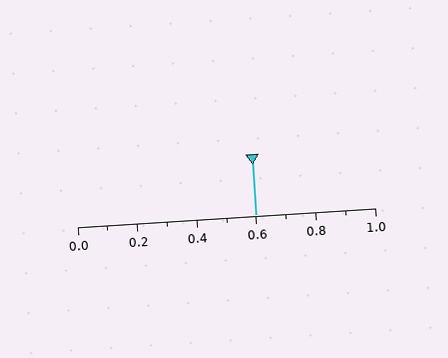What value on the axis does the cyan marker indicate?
The marker indicates approximately 0.6.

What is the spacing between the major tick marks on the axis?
The major ticks are spaced 0.2 apart.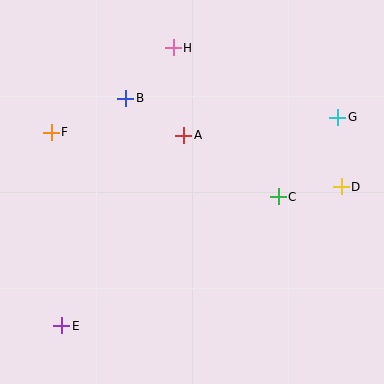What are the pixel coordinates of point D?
Point D is at (341, 187).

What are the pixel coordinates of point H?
Point H is at (173, 48).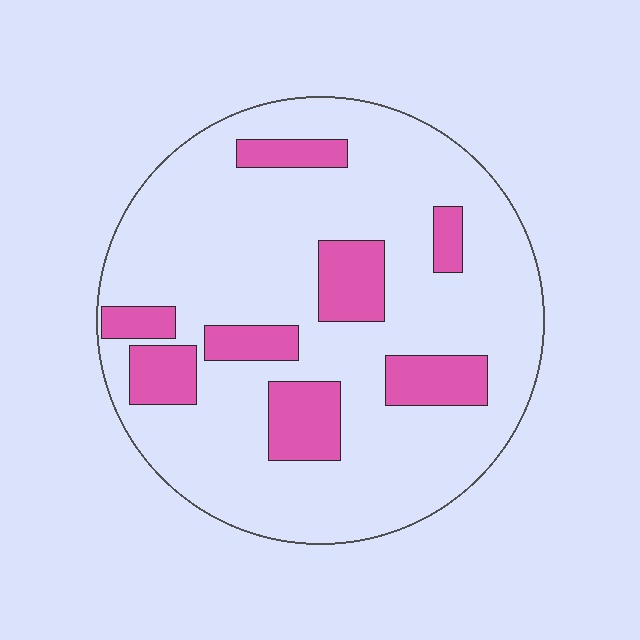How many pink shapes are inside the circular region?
8.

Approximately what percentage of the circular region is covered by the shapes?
Approximately 20%.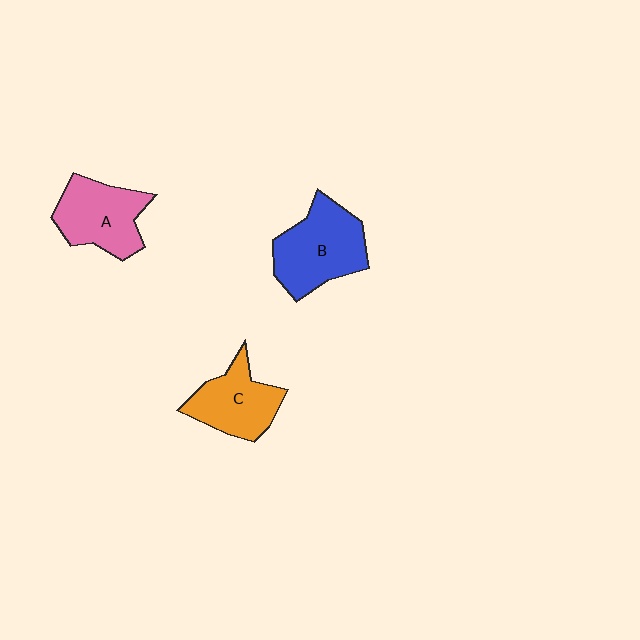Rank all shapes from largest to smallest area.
From largest to smallest: B (blue), A (pink), C (orange).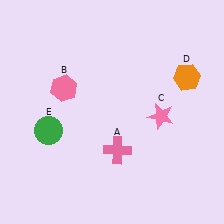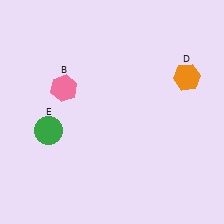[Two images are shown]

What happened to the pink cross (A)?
The pink cross (A) was removed in Image 2. It was in the bottom-right area of Image 1.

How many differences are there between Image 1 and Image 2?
There are 2 differences between the two images.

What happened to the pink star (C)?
The pink star (C) was removed in Image 2. It was in the bottom-right area of Image 1.